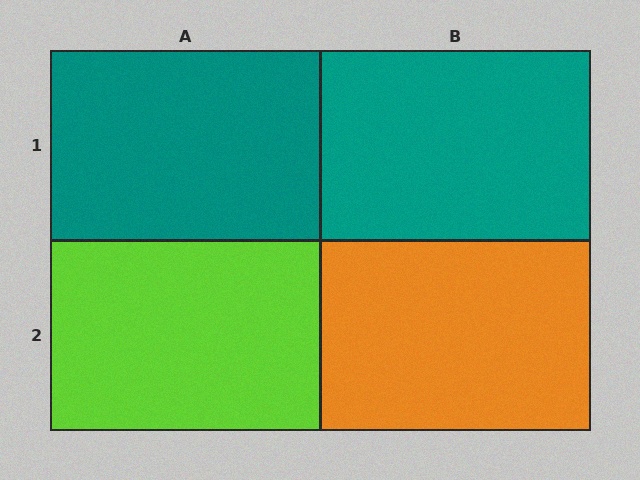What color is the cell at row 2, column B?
Orange.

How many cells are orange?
1 cell is orange.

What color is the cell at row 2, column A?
Lime.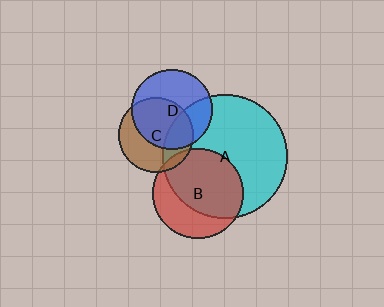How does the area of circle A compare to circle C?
Approximately 2.7 times.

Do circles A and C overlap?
Yes.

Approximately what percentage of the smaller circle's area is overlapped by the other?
Approximately 30%.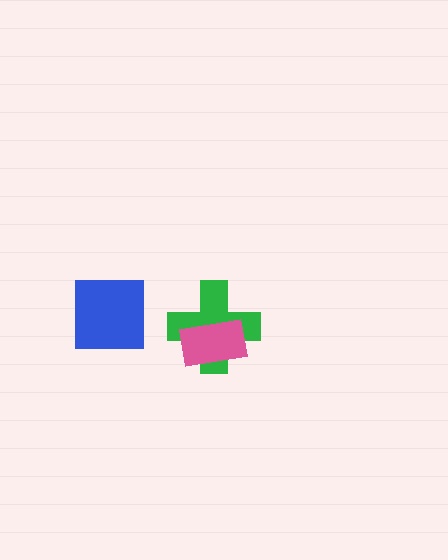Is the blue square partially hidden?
No, no other shape covers it.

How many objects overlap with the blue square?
0 objects overlap with the blue square.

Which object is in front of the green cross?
The pink rectangle is in front of the green cross.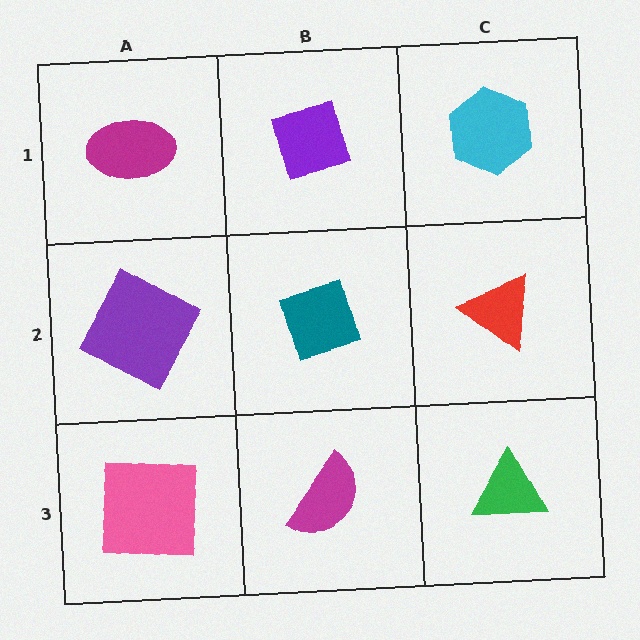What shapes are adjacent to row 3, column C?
A red triangle (row 2, column C), a magenta semicircle (row 3, column B).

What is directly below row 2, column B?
A magenta semicircle.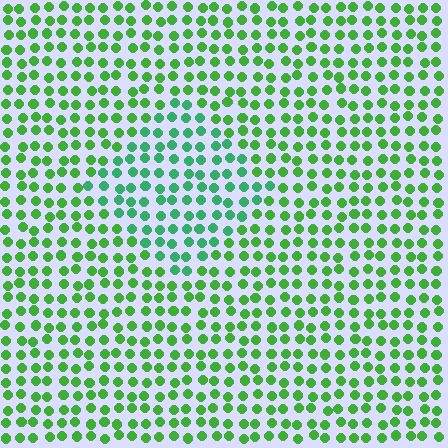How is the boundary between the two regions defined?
The boundary is defined purely by a slight shift in hue (about 31 degrees). Spacing, size, and orientation are identical on both sides.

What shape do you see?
I see a diamond.